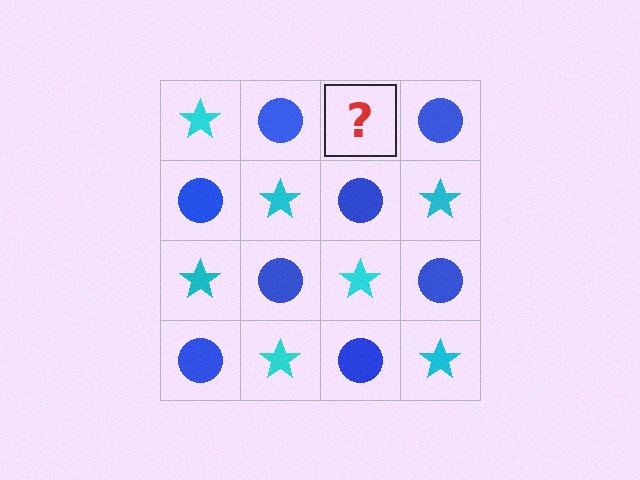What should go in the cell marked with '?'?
The missing cell should contain a cyan star.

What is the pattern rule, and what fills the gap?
The rule is that it alternates cyan star and blue circle in a checkerboard pattern. The gap should be filled with a cyan star.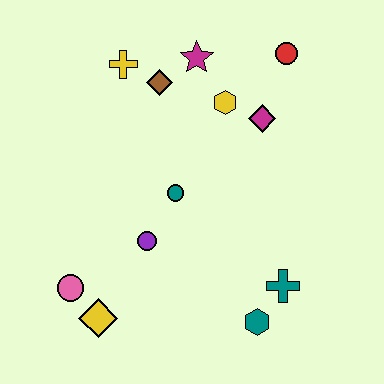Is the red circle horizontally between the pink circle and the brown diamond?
No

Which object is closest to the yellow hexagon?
The magenta diamond is closest to the yellow hexagon.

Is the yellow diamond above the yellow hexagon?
No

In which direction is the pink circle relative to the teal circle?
The pink circle is to the left of the teal circle.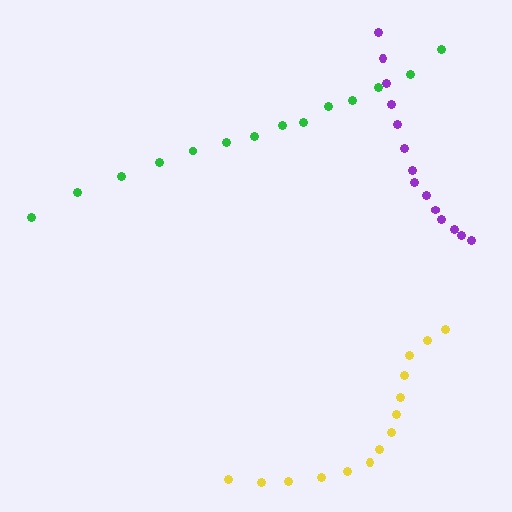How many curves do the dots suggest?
There are 3 distinct paths.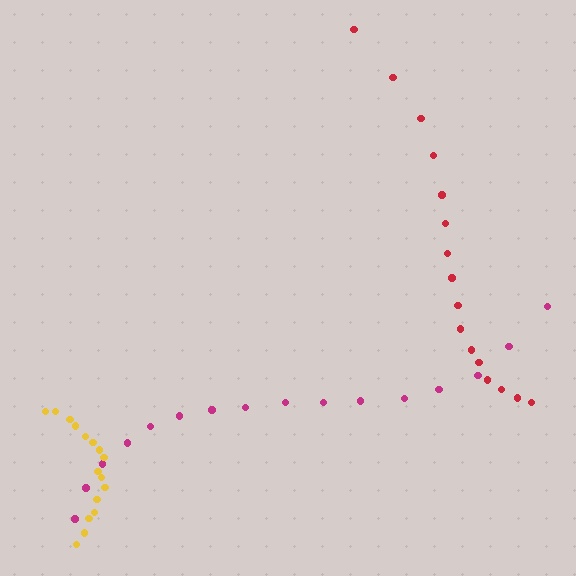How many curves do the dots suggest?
There are 3 distinct paths.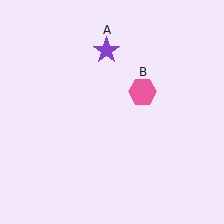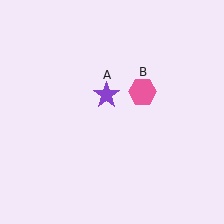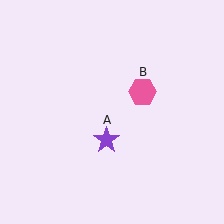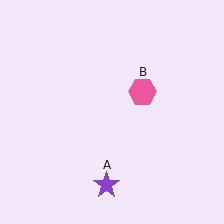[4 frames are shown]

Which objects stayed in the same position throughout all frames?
Pink hexagon (object B) remained stationary.